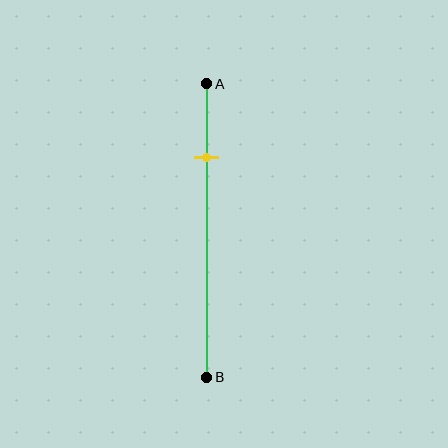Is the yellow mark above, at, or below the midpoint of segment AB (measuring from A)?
The yellow mark is above the midpoint of segment AB.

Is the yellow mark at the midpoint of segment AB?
No, the mark is at about 25% from A, not at the 50% midpoint.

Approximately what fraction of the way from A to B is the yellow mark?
The yellow mark is approximately 25% of the way from A to B.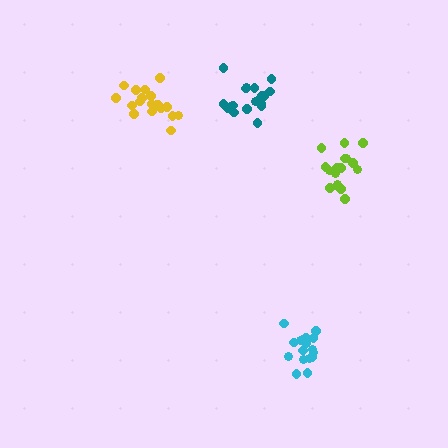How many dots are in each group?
Group 1: 17 dots, Group 2: 17 dots, Group 3: 19 dots, Group 4: 19 dots (72 total).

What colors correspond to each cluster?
The clusters are colored: lime, cyan, yellow, teal.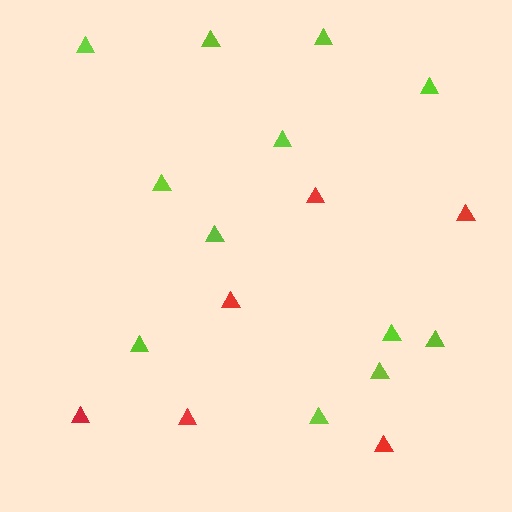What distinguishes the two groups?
There are 2 groups: one group of lime triangles (12) and one group of red triangles (6).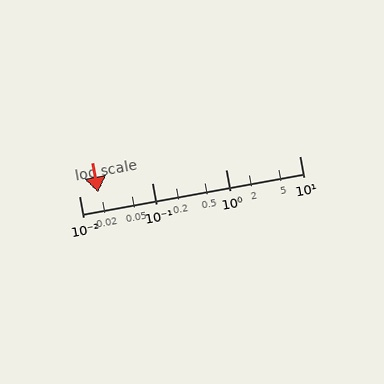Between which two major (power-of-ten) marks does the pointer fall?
The pointer is between 0.01 and 0.1.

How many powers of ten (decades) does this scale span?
The scale spans 3 decades, from 0.01 to 10.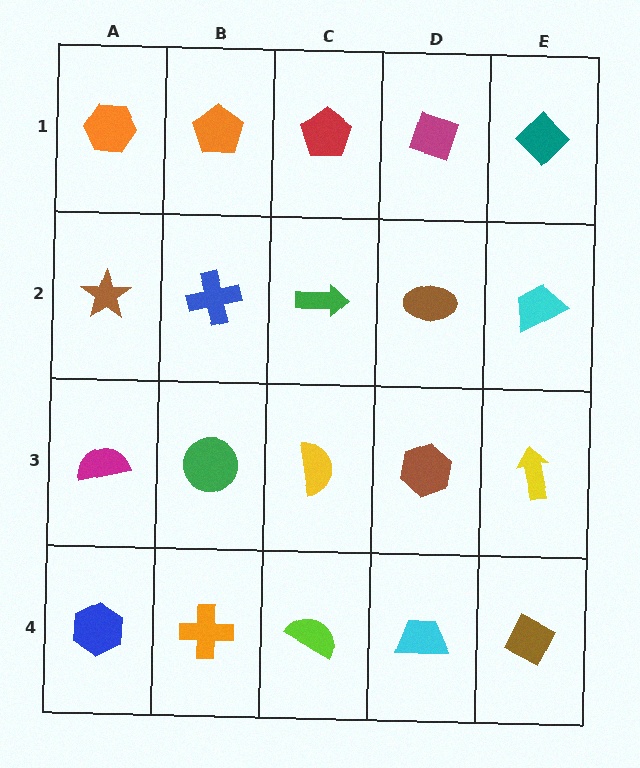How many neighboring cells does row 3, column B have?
4.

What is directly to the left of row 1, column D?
A red pentagon.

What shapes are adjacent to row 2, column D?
A magenta diamond (row 1, column D), a brown hexagon (row 3, column D), a green arrow (row 2, column C), a cyan trapezoid (row 2, column E).